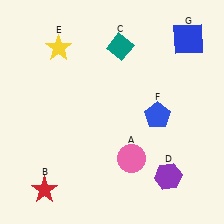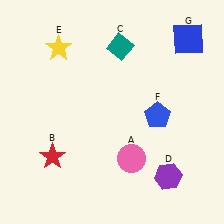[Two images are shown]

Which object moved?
The red star (B) moved up.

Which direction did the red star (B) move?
The red star (B) moved up.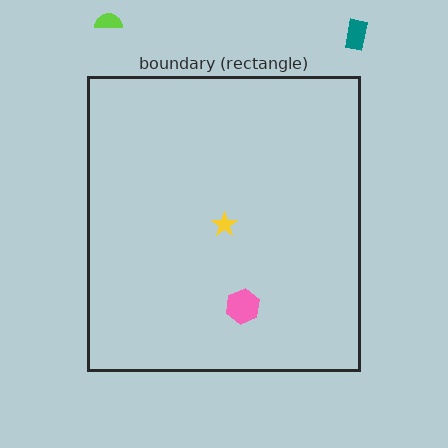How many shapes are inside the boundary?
2 inside, 2 outside.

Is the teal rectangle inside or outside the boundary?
Outside.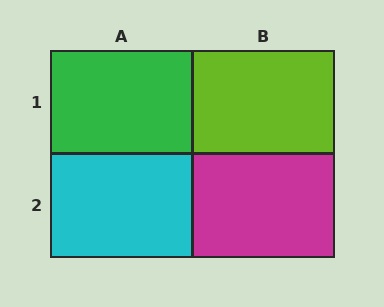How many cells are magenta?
1 cell is magenta.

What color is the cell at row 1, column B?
Lime.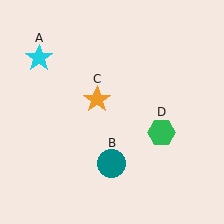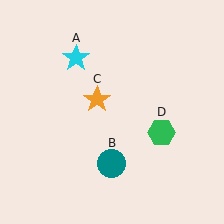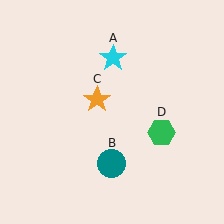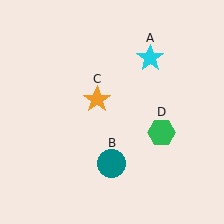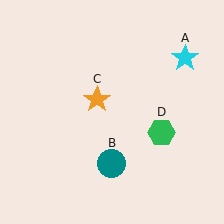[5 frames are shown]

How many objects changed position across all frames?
1 object changed position: cyan star (object A).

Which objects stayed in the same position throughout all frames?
Teal circle (object B) and orange star (object C) and green hexagon (object D) remained stationary.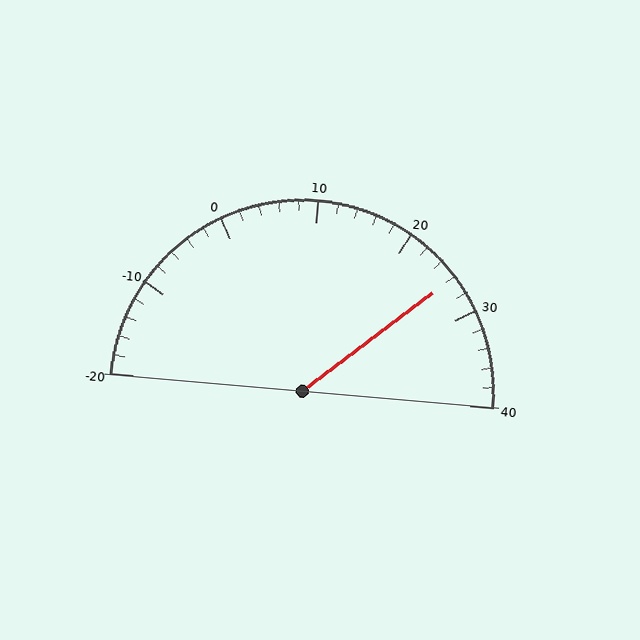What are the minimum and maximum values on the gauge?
The gauge ranges from -20 to 40.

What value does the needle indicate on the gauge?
The needle indicates approximately 26.